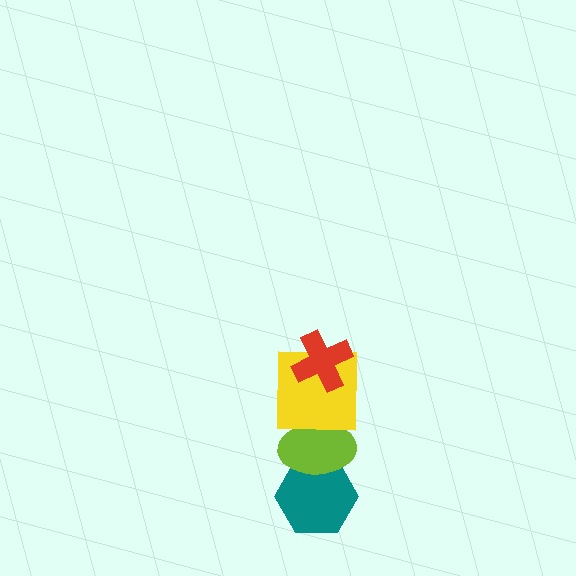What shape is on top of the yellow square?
The red cross is on top of the yellow square.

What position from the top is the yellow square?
The yellow square is 2nd from the top.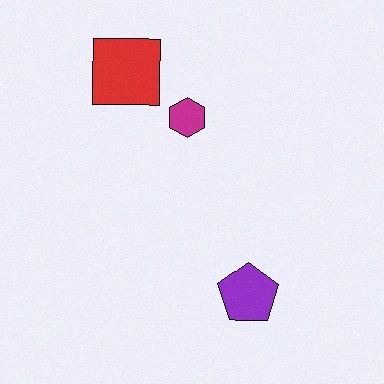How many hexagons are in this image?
There is 1 hexagon.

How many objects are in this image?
There are 3 objects.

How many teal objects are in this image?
There are no teal objects.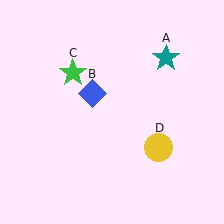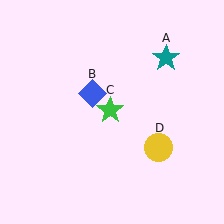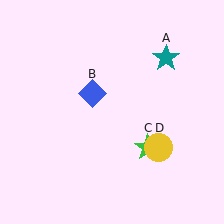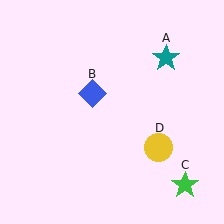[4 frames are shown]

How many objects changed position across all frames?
1 object changed position: green star (object C).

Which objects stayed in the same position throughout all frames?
Teal star (object A) and blue diamond (object B) and yellow circle (object D) remained stationary.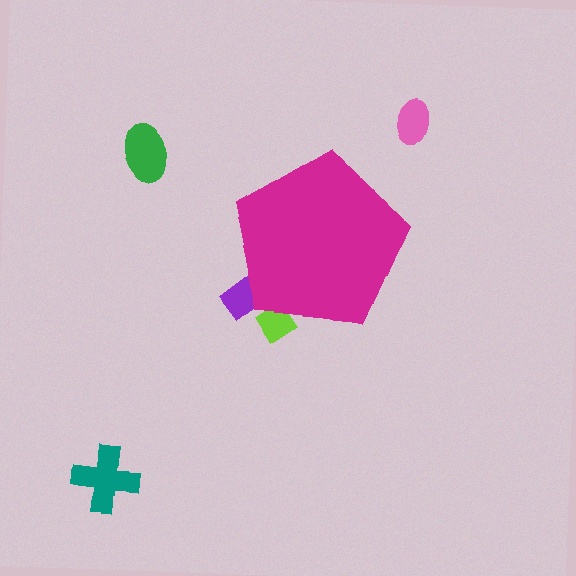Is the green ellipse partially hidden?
No, the green ellipse is fully visible.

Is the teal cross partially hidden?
No, the teal cross is fully visible.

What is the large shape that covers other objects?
A magenta pentagon.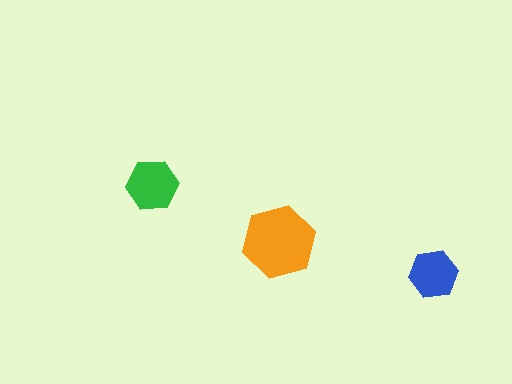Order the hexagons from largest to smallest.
the orange one, the green one, the blue one.